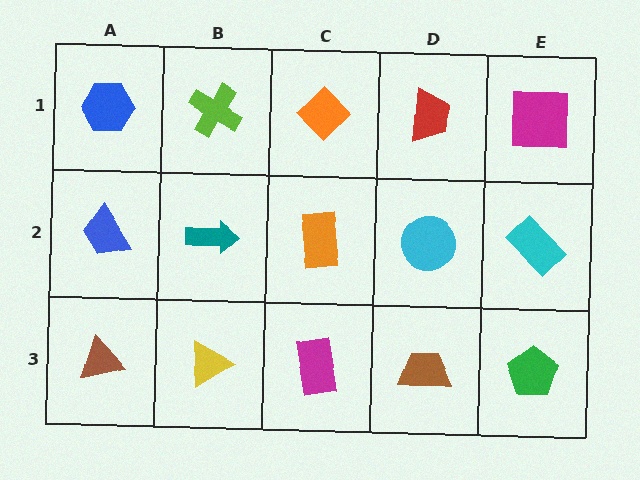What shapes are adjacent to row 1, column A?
A blue trapezoid (row 2, column A), a lime cross (row 1, column B).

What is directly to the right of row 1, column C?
A red trapezoid.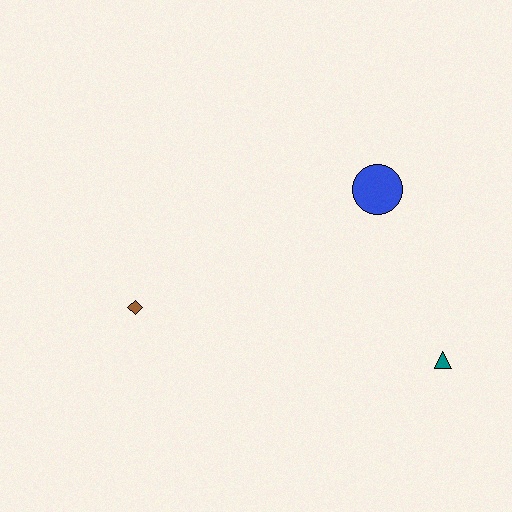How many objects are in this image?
There are 3 objects.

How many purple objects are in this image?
There are no purple objects.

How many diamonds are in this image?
There is 1 diamond.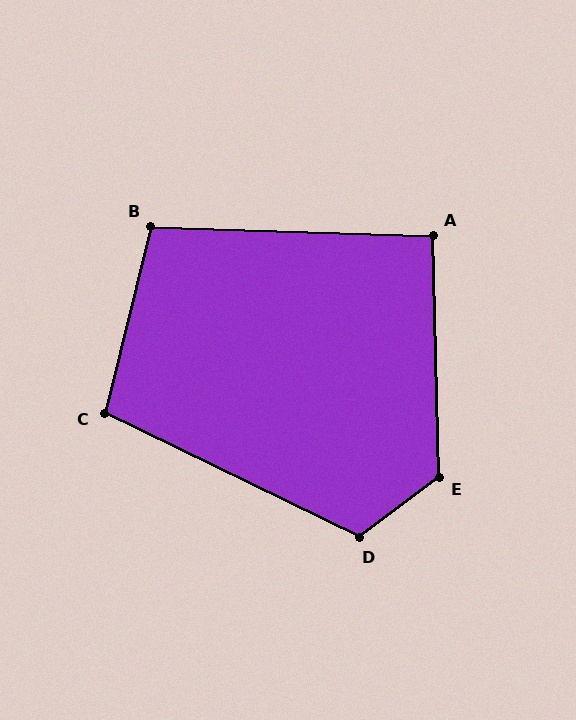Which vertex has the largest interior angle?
E, at approximately 126 degrees.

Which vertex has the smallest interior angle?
A, at approximately 93 degrees.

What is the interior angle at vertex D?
Approximately 117 degrees (obtuse).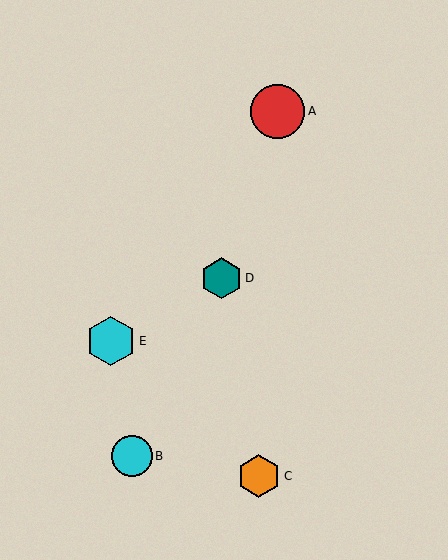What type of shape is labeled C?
Shape C is an orange hexagon.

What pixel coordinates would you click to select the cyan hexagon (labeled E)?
Click at (111, 341) to select the cyan hexagon E.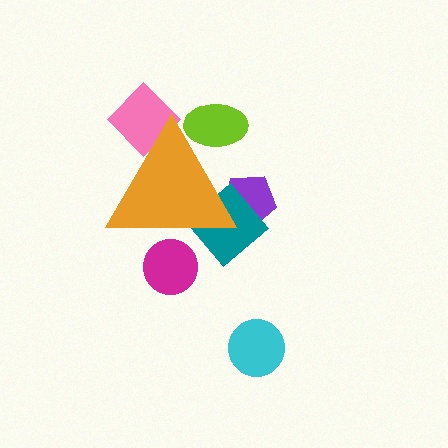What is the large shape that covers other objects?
An orange triangle.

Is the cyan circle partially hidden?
No, the cyan circle is fully visible.